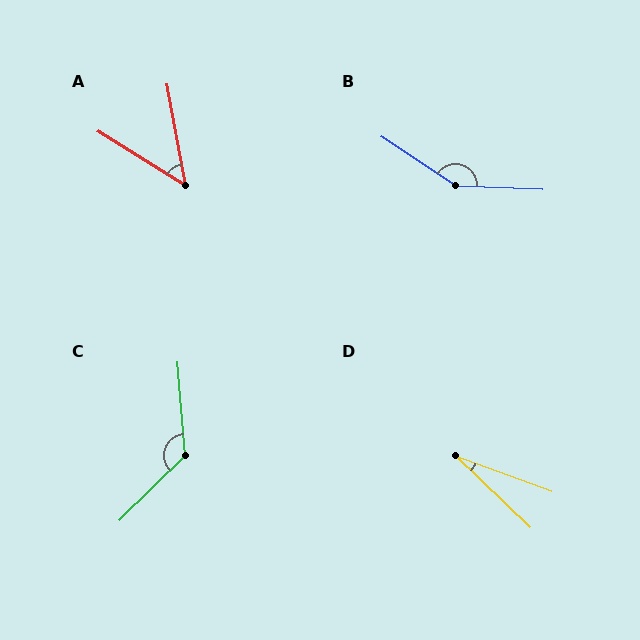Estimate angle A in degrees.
Approximately 48 degrees.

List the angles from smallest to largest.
D (24°), A (48°), C (130°), B (149°).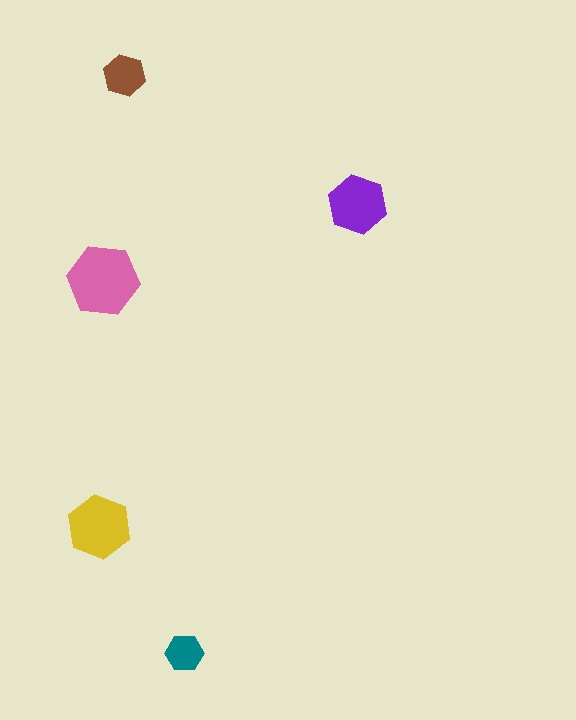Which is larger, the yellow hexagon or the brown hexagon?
The yellow one.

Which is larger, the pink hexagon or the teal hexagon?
The pink one.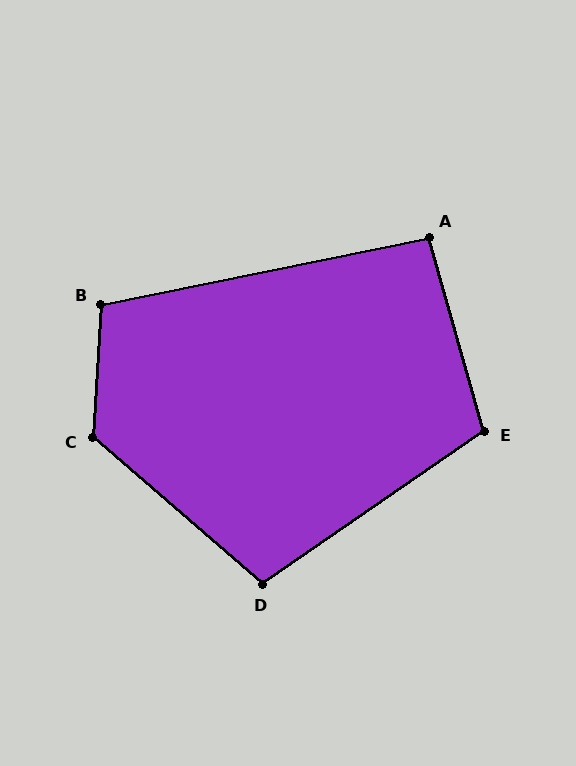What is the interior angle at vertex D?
Approximately 105 degrees (obtuse).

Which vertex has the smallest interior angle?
A, at approximately 95 degrees.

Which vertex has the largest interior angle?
C, at approximately 127 degrees.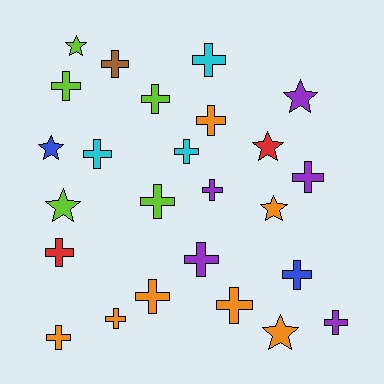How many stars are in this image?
There are 7 stars.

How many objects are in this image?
There are 25 objects.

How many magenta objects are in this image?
There are no magenta objects.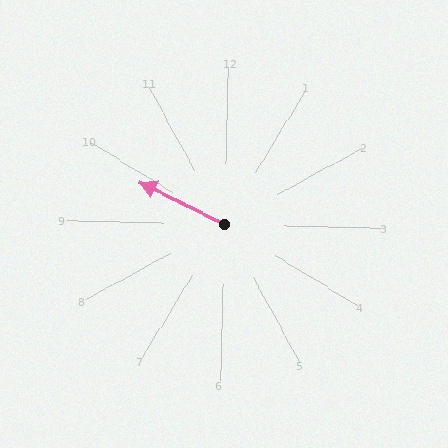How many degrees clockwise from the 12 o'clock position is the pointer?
Approximately 295 degrees.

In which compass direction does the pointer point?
Northwest.